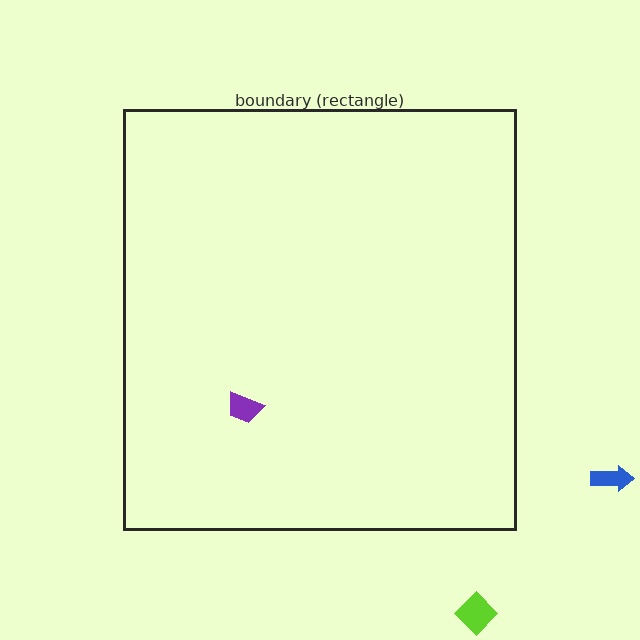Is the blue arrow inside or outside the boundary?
Outside.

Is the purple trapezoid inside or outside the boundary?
Inside.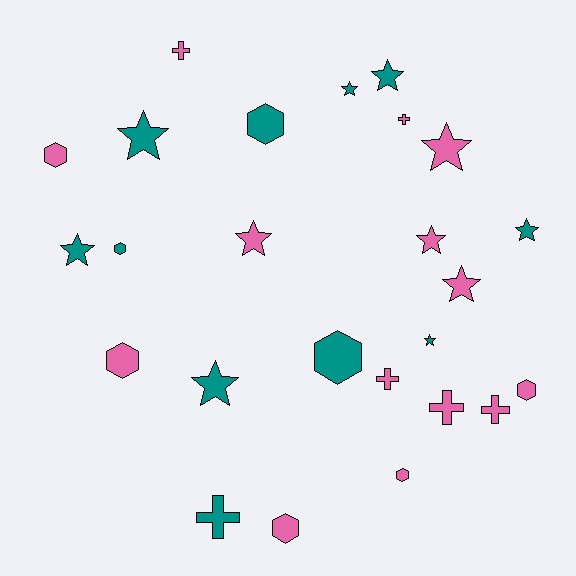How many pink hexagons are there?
There are 5 pink hexagons.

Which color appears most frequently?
Pink, with 14 objects.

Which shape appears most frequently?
Star, with 11 objects.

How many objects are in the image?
There are 25 objects.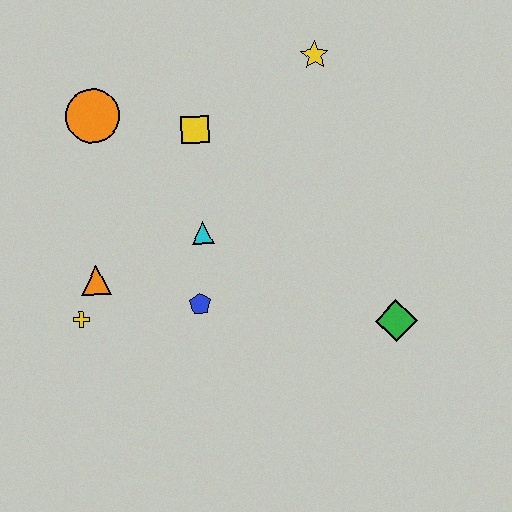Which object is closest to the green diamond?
The blue pentagon is closest to the green diamond.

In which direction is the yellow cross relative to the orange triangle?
The yellow cross is below the orange triangle.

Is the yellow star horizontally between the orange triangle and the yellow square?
No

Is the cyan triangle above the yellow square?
No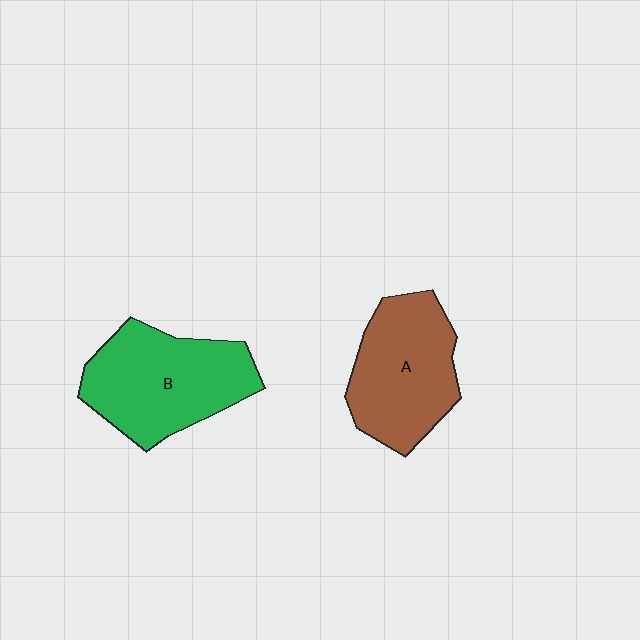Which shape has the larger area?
Shape B (green).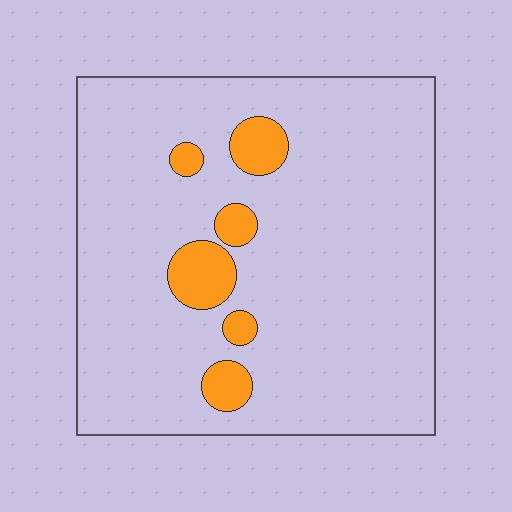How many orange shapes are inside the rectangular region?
6.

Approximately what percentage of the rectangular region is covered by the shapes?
Approximately 10%.